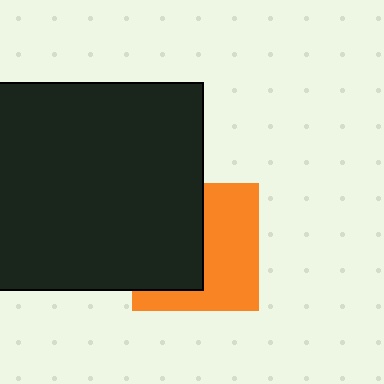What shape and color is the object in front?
The object in front is a black square.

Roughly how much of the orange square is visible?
About half of it is visible (roughly 53%).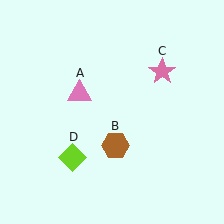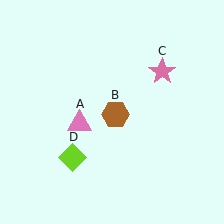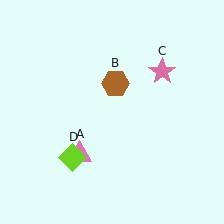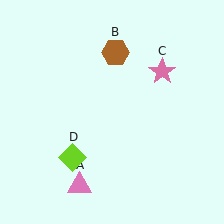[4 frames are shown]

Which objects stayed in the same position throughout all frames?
Pink star (object C) and lime diamond (object D) remained stationary.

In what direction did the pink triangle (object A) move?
The pink triangle (object A) moved down.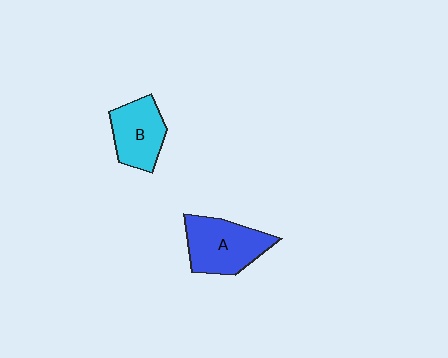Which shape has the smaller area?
Shape B (cyan).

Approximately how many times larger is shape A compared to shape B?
Approximately 1.2 times.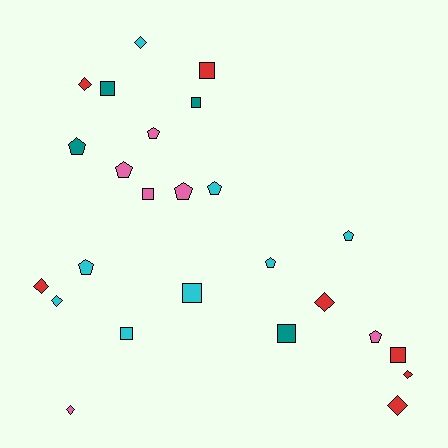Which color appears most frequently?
Cyan, with 8 objects.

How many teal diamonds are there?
There are no teal diamonds.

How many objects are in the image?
There are 25 objects.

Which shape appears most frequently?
Pentagon, with 9 objects.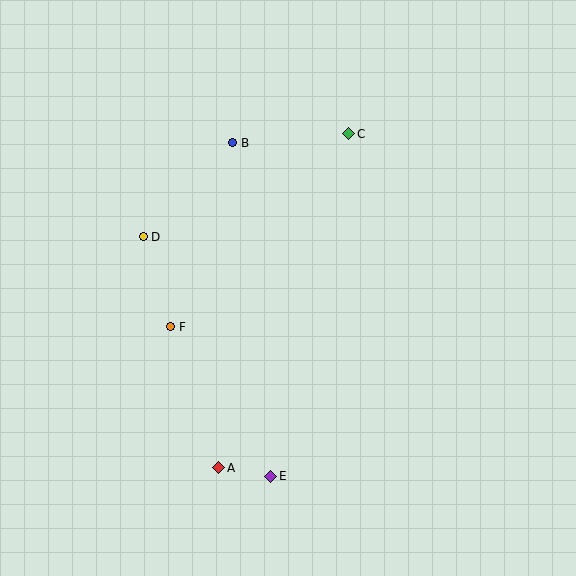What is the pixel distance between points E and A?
The distance between E and A is 53 pixels.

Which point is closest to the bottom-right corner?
Point E is closest to the bottom-right corner.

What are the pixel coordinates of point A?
Point A is at (219, 468).